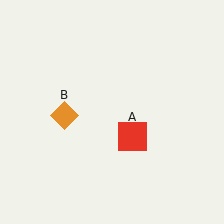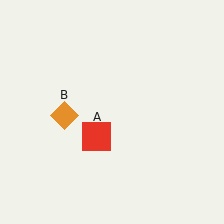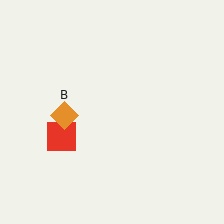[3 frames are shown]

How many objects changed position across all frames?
1 object changed position: red square (object A).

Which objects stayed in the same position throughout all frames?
Orange diamond (object B) remained stationary.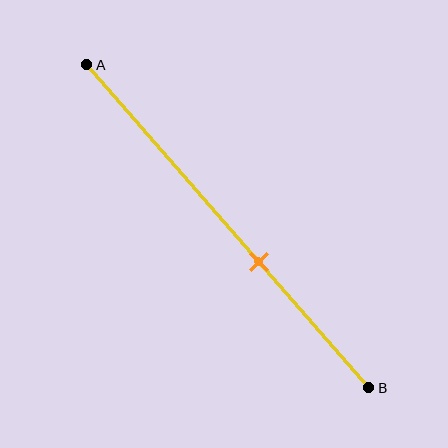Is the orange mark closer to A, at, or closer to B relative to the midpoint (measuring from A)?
The orange mark is closer to point B than the midpoint of segment AB.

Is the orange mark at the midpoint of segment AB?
No, the mark is at about 60% from A, not at the 50% midpoint.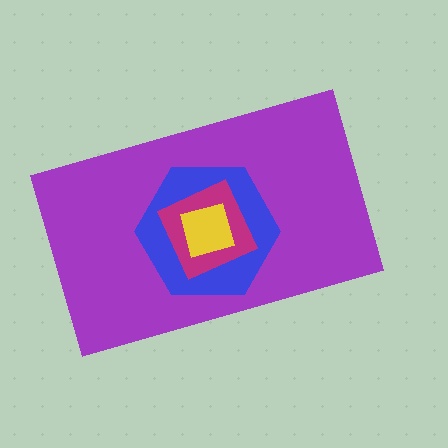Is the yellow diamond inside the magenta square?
Yes.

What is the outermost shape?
The purple rectangle.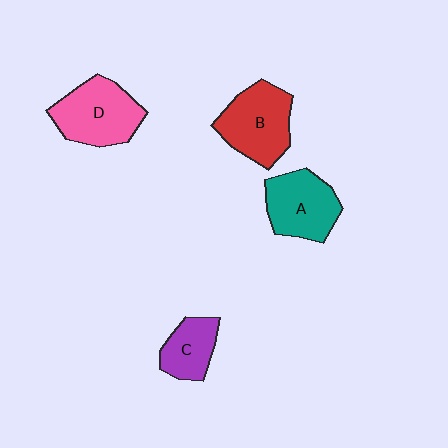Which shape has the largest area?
Shape D (pink).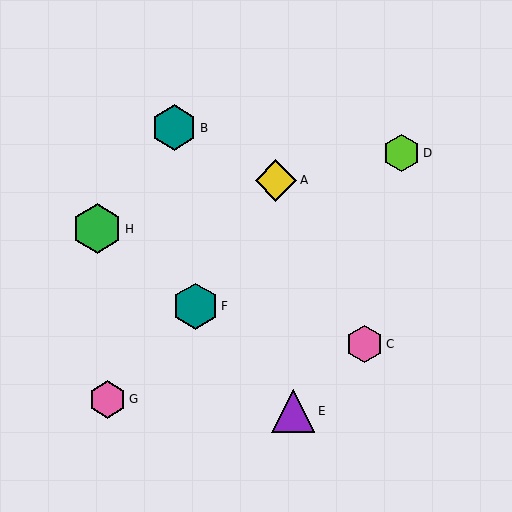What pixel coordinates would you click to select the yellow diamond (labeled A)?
Click at (276, 180) to select the yellow diamond A.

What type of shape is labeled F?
Shape F is a teal hexagon.